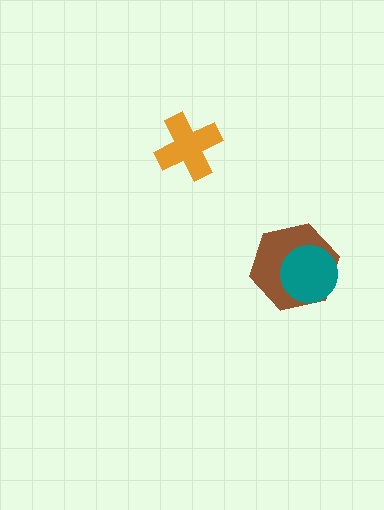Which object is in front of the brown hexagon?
The teal circle is in front of the brown hexagon.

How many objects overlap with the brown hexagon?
1 object overlaps with the brown hexagon.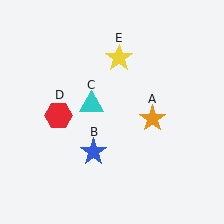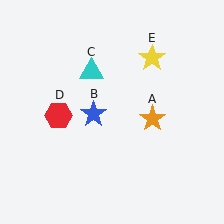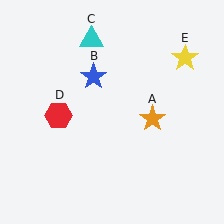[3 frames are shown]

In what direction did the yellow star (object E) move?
The yellow star (object E) moved right.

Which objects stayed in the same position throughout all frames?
Orange star (object A) and red hexagon (object D) remained stationary.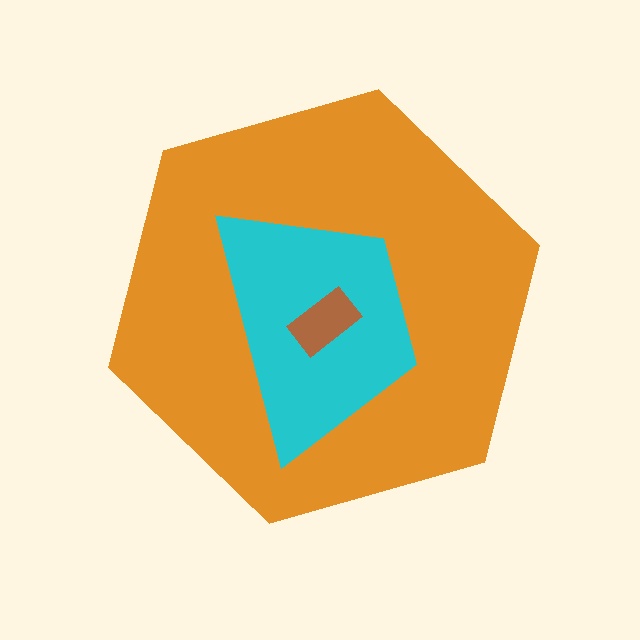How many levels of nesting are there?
3.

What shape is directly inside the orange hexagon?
The cyan trapezoid.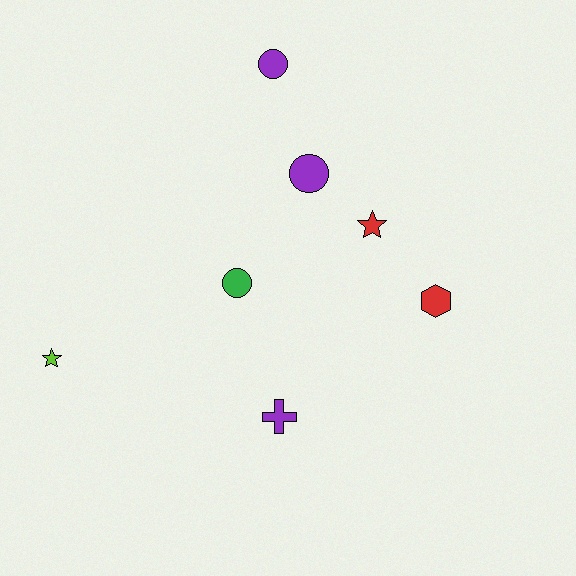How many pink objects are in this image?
There are no pink objects.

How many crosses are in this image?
There is 1 cross.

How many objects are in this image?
There are 7 objects.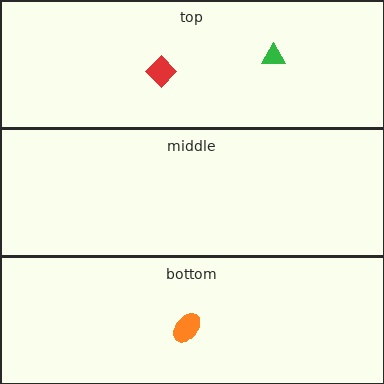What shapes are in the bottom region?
The orange ellipse.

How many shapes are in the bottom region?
1.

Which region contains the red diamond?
The top region.